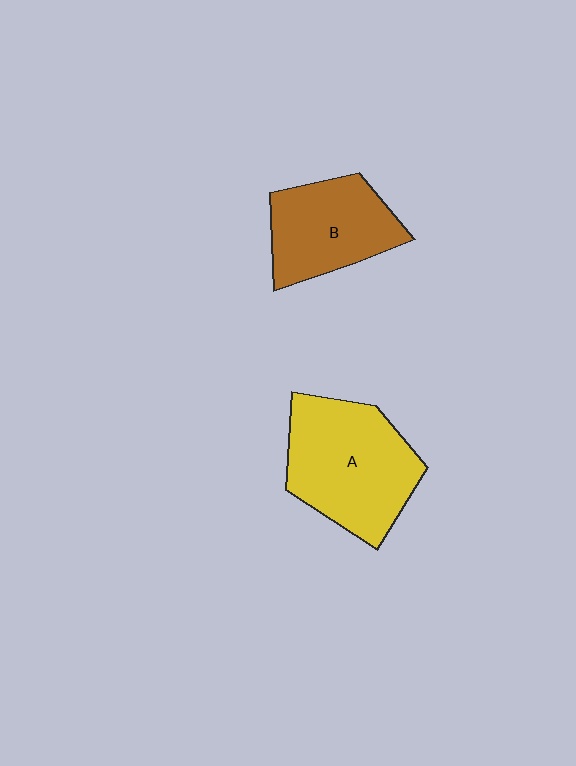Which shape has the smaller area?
Shape B (brown).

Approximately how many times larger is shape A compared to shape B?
Approximately 1.4 times.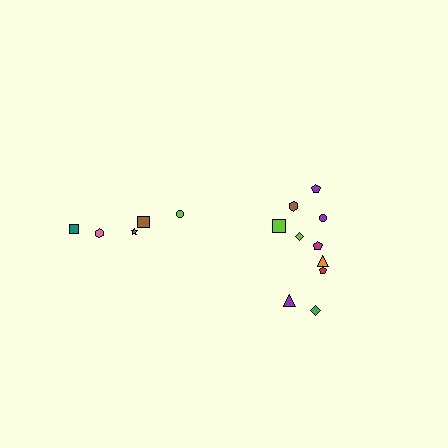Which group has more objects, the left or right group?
The right group.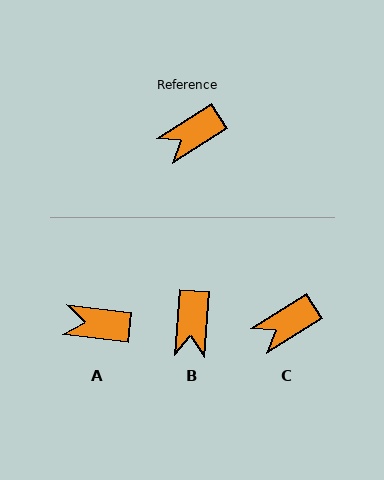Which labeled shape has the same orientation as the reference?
C.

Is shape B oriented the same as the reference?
No, it is off by about 53 degrees.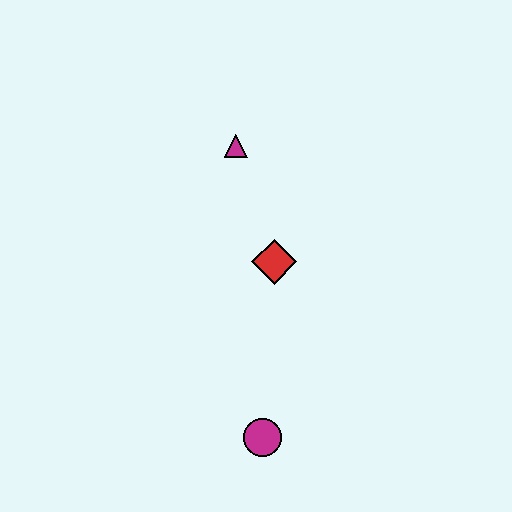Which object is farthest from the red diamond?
The magenta circle is farthest from the red diamond.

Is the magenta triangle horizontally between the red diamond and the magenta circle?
No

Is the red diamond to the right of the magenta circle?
Yes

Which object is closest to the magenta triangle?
The red diamond is closest to the magenta triangle.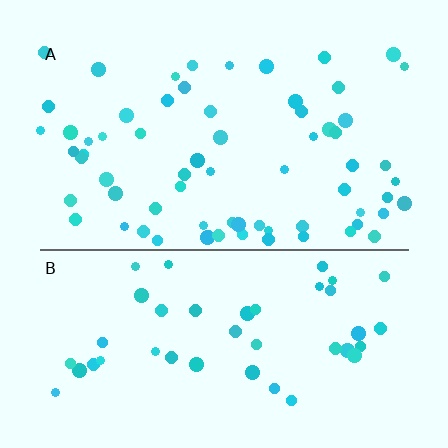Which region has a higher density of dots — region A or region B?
A (the top).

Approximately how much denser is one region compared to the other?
Approximately 1.6× — region A over region B.